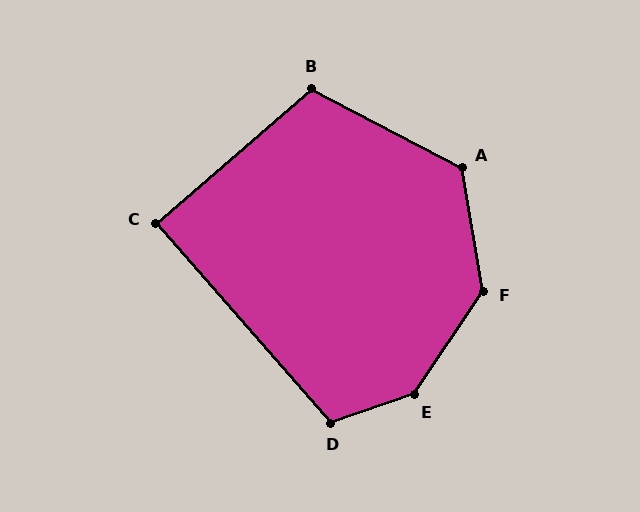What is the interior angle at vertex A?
Approximately 127 degrees (obtuse).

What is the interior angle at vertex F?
Approximately 136 degrees (obtuse).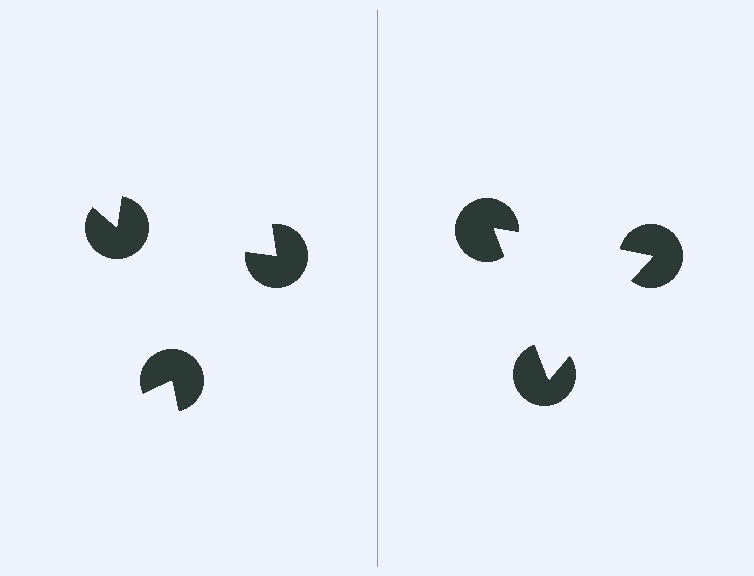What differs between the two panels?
The pac-man discs are positioned identically on both sides; only the wedge orientations differ. On the right they align to a triangle; on the left they are misaligned.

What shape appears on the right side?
An illusory triangle.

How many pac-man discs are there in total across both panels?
6 — 3 on each side.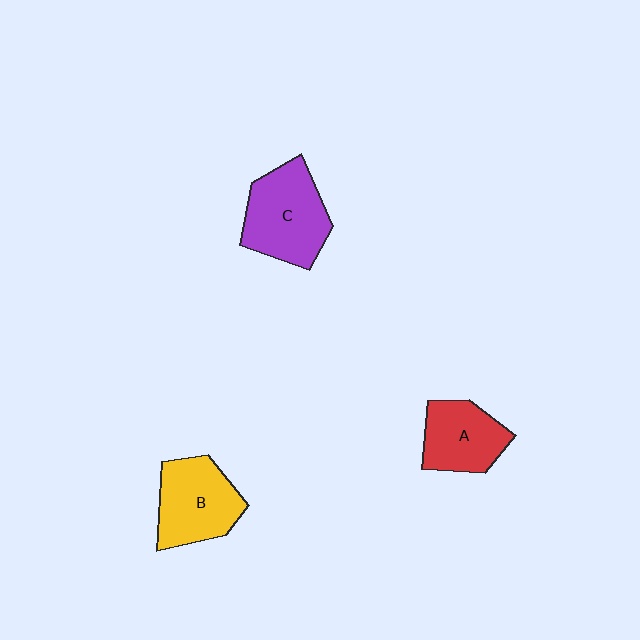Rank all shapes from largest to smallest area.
From largest to smallest: C (purple), B (yellow), A (red).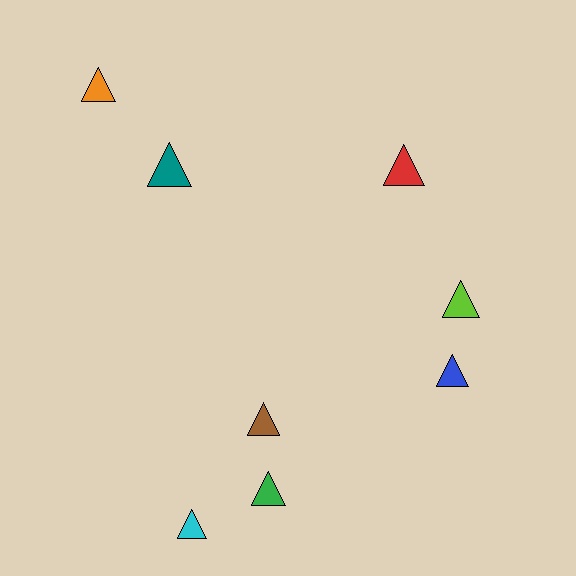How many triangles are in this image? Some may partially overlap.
There are 8 triangles.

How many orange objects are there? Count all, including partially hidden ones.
There is 1 orange object.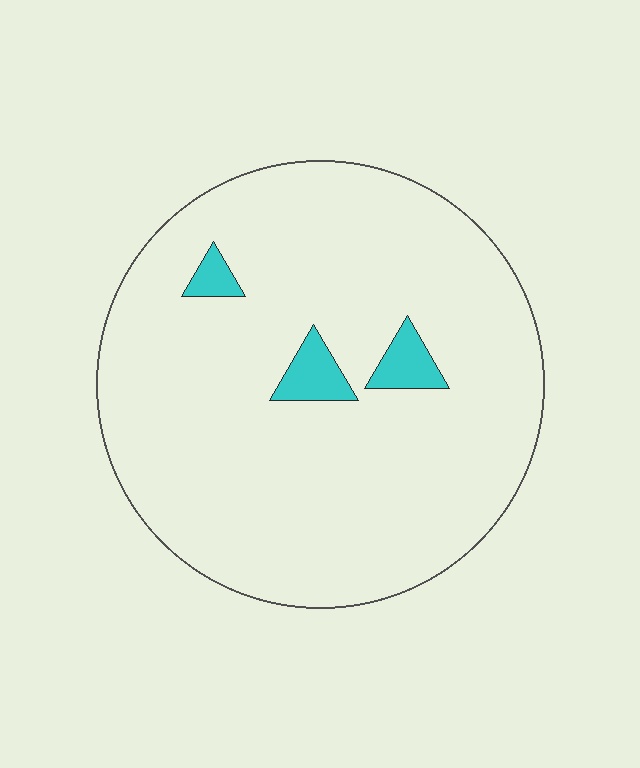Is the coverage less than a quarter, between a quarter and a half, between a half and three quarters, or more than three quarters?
Less than a quarter.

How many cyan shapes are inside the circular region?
3.